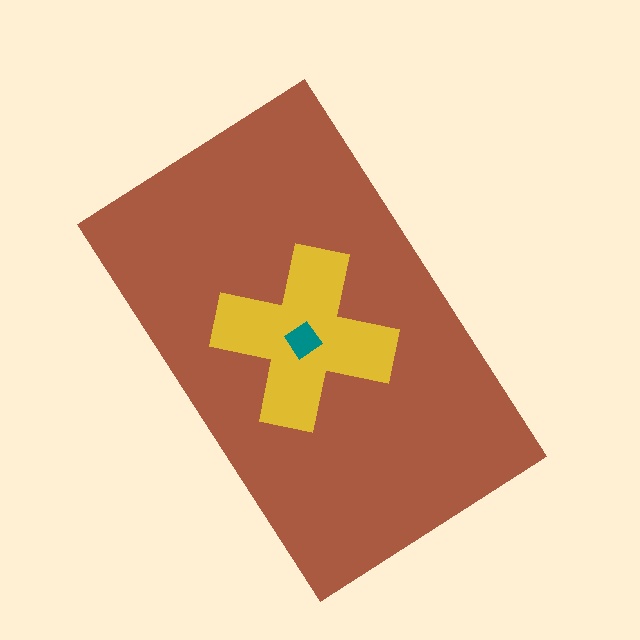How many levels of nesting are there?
3.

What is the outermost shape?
The brown rectangle.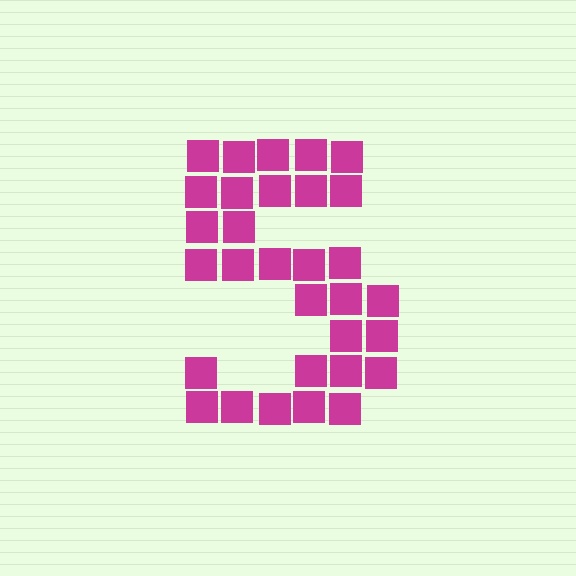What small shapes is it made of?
It is made of small squares.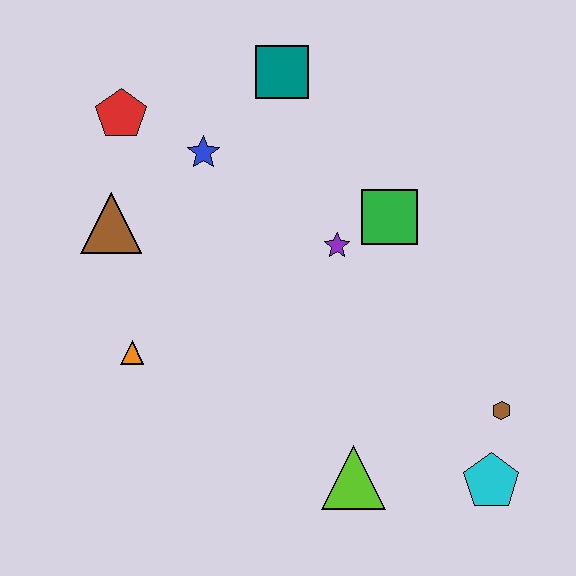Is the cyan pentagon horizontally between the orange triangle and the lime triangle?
No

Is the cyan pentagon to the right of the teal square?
Yes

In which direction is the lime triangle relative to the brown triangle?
The lime triangle is below the brown triangle.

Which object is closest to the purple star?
The green square is closest to the purple star.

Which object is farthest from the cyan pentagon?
The red pentagon is farthest from the cyan pentagon.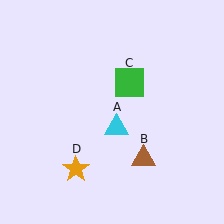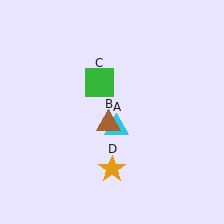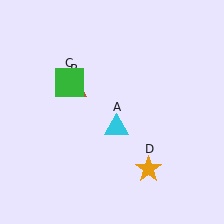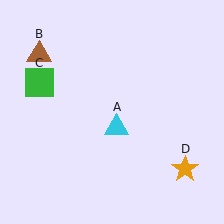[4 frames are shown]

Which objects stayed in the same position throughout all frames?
Cyan triangle (object A) remained stationary.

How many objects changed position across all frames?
3 objects changed position: brown triangle (object B), green square (object C), orange star (object D).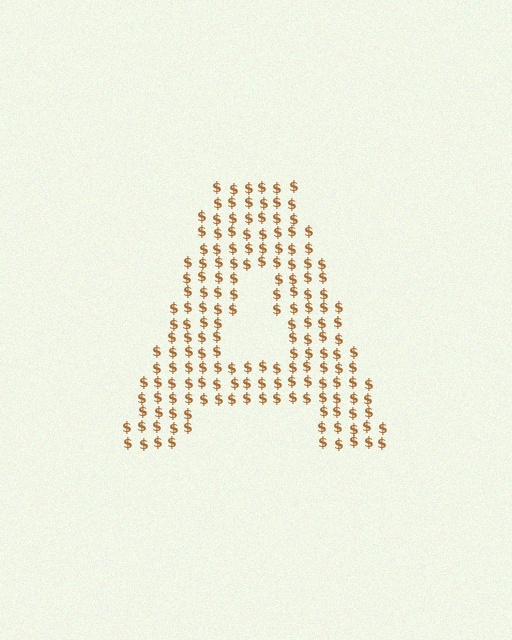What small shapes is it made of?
It is made of small dollar signs.